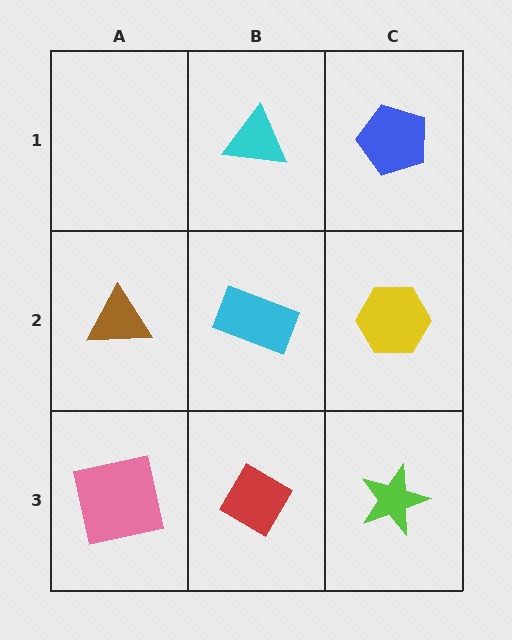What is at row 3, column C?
A lime star.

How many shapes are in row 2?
3 shapes.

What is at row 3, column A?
A pink square.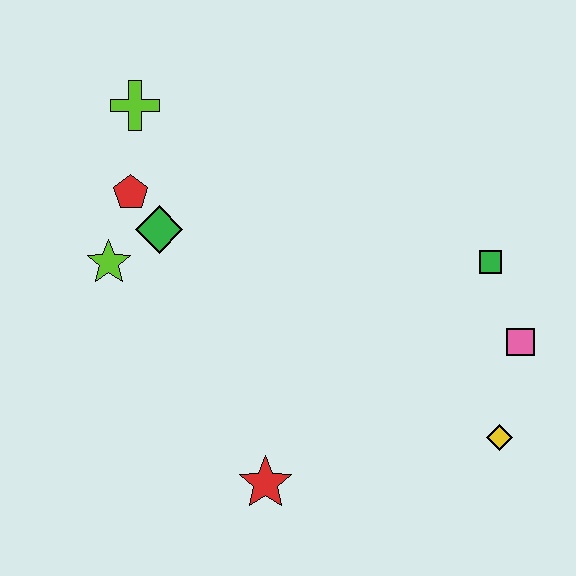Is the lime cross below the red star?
No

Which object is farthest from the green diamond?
The yellow diamond is farthest from the green diamond.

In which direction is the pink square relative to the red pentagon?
The pink square is to the right of the red pentagon.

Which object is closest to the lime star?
The green diamond is closest to the lime star.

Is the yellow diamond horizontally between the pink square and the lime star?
Yes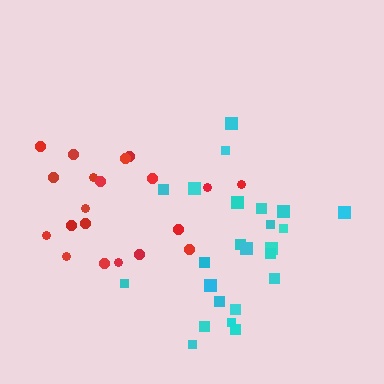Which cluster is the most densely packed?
Cyan.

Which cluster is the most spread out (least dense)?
Red.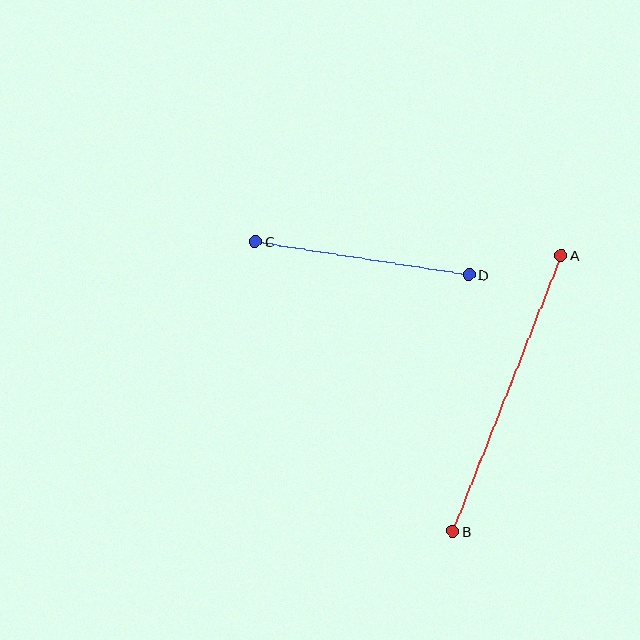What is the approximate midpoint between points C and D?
The midpoint is at approximately (362, 258) pixels.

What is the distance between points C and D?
The distance is approximately 216 pixels.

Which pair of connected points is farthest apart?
Points A and B are farthest apart.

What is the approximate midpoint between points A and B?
The midpoint is at approximately (507, 393) pixels.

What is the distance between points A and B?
The distance is approximately 297 pixels.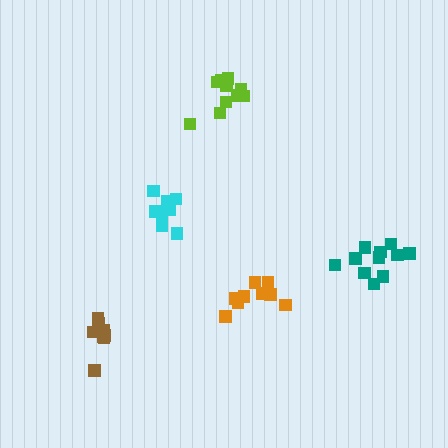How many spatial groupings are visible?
There are 5 spatial groupings.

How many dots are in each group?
Group 1: 8 dots, Group 2: 8 dots, Group 3: 9 dots, Group 4: 10 dots, Group 5: 12 dots (47 total).